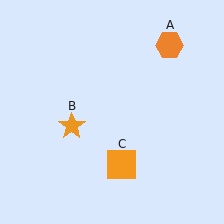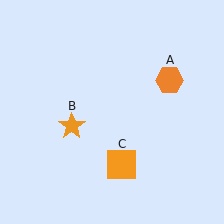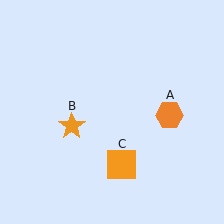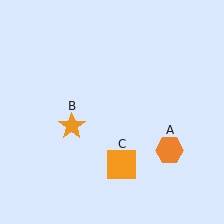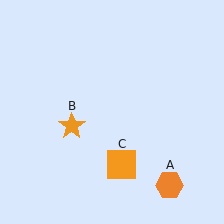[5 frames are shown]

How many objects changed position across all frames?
1 object changed position: orange hexagon (object A).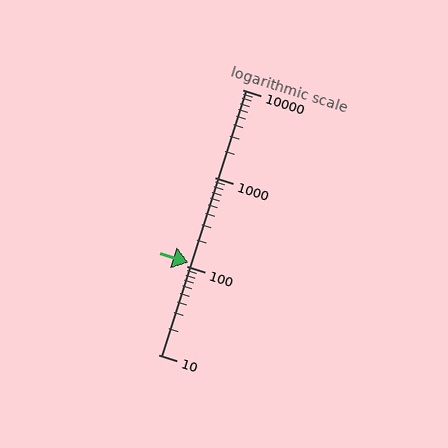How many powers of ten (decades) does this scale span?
The scale spans 3 decades, from 10 to 10000.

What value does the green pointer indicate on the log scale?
The pointer indicates approximately 110.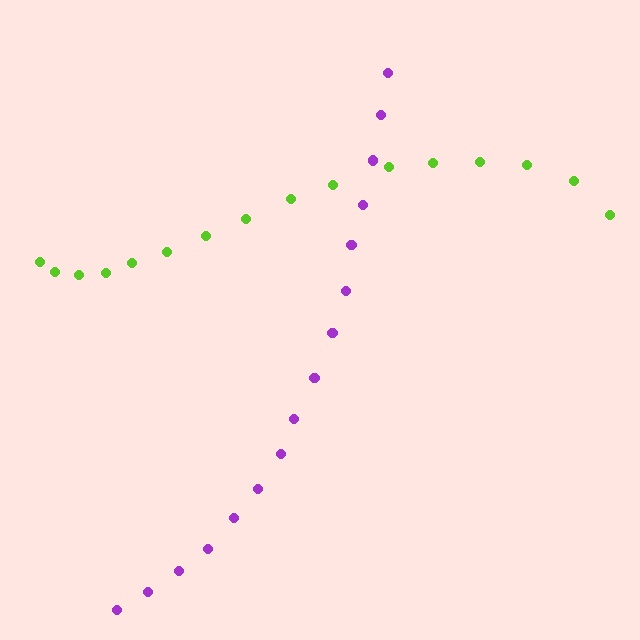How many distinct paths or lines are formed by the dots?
There are 2 distinct paths.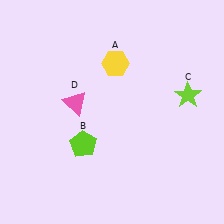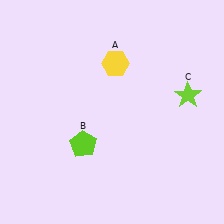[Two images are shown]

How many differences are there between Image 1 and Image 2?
There is 1 difference between the two images.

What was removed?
The pink triangle (D) was removed in Image 2.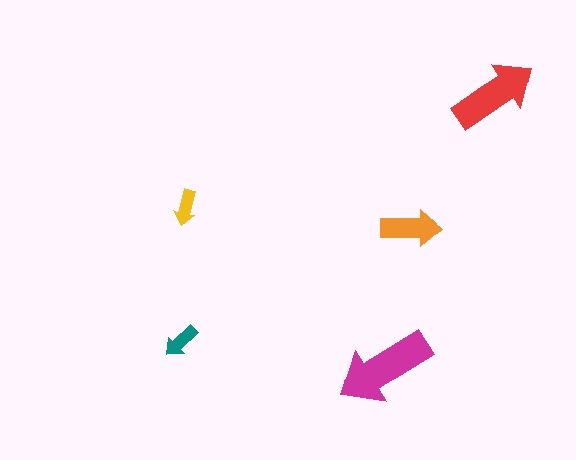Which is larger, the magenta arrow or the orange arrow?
The magenta one.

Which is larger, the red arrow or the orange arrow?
The red one.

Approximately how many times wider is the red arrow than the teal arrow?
About 2.5 times wider.